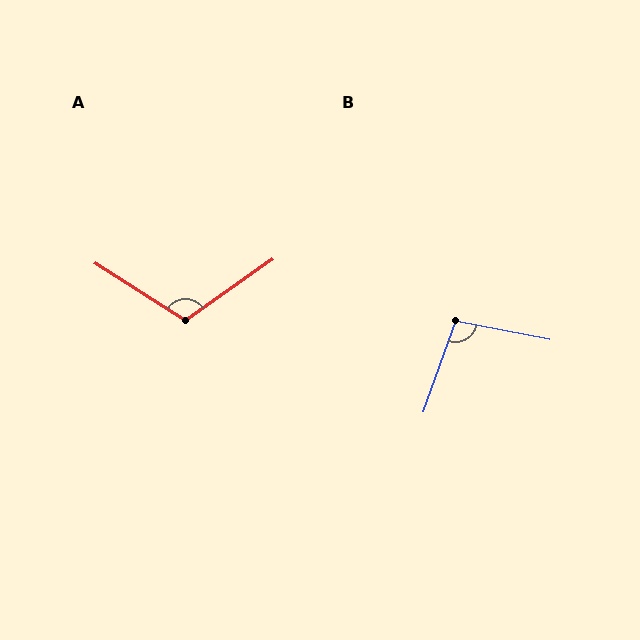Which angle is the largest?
A, at approximately 113 degrees.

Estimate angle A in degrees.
Approximately 113 degrees.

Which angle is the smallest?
B, at approximately 98 degrees.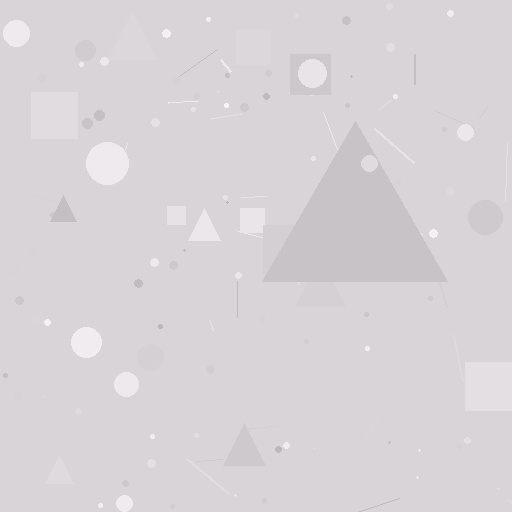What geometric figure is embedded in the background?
A triangle is embedded in the background.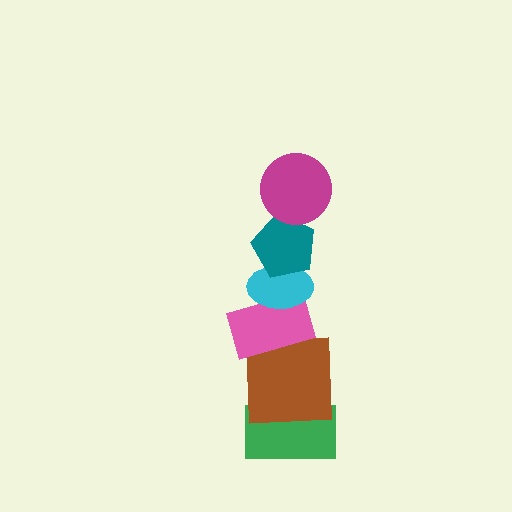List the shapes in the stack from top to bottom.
From top to bottom: the magenta circle, the teal pentagon, the cyan ellipse, the pink rectangle, the brown square, the green rectangle.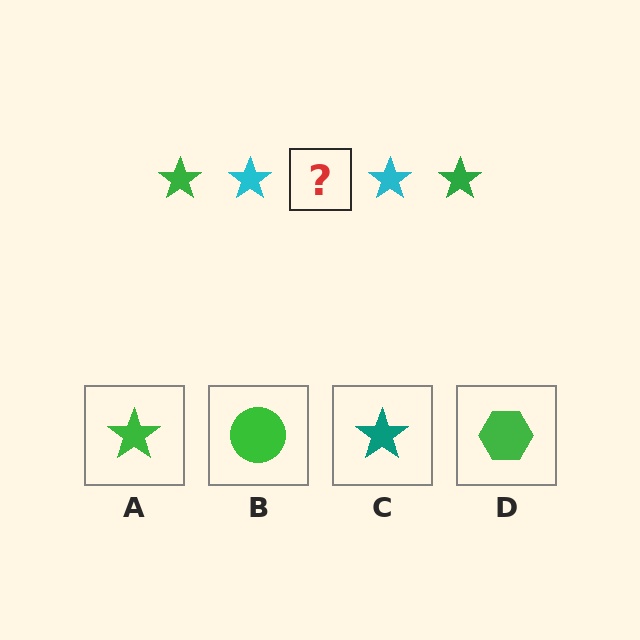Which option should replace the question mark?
Option A.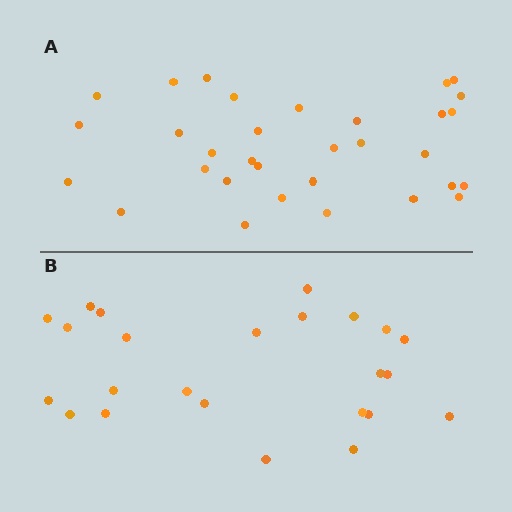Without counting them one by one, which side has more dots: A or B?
Region A (the top region) has more dots.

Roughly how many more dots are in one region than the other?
Region A has roughly 8 or so more dots than region B.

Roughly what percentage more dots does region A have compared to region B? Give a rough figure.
About 35% more.